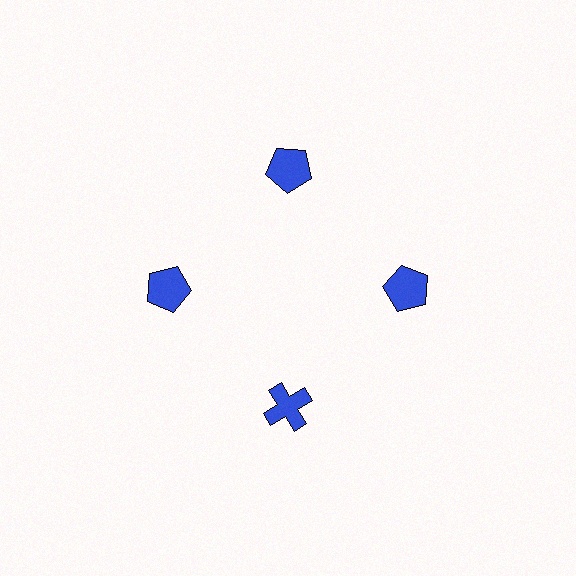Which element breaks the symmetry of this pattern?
The blue cross at roughly the 6 o'clock position breaks the symmetry. All other shapes are blue pentagons.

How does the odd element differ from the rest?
It has a different shape: cross instead of pentagon.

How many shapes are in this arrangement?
There are 4 shapes arranged in a ring pattern.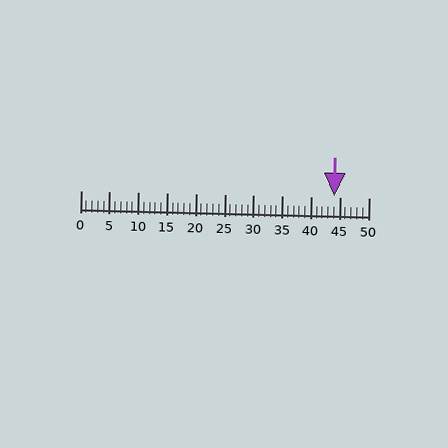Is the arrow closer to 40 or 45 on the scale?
The arrow is closer to 45.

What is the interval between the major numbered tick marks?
The major tick marks are spaced 5 units apart.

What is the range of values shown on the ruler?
The ruler shows values from 0 to 50.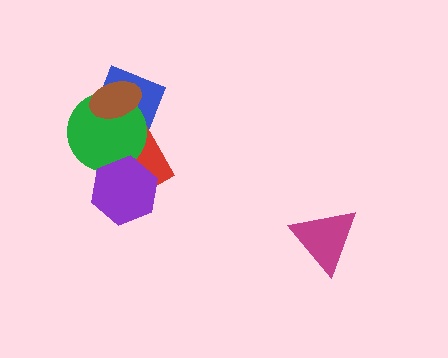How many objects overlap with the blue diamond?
3 objects overlap with the blue diamond.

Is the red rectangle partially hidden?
Yes, it is partially covered by another shape.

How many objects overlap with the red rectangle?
4 objects overlap with the red rectangle.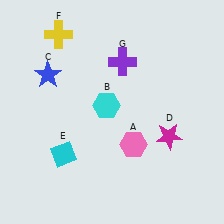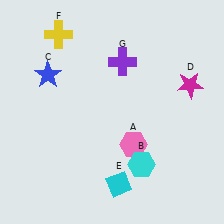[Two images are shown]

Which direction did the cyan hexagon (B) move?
The cyan hexagon (B) moved down.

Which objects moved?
The objects that moved are: the cyan hexagon (B), the magenta star (D), the cyan diamond (E).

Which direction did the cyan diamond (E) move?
The cyan diamond (E) moved right.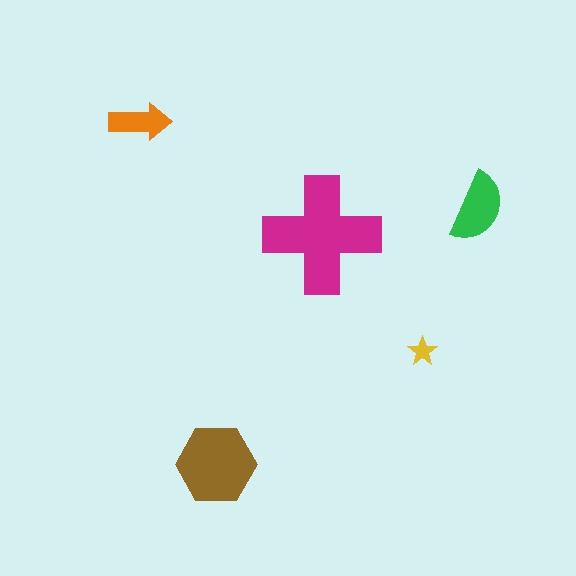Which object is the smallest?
The yellow star.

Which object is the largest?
The magenta cross.